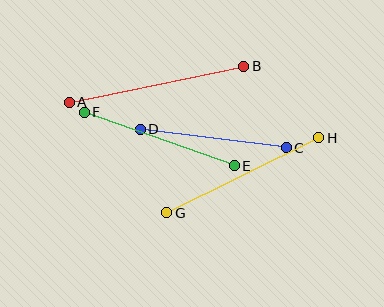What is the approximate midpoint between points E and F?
The midpoint is at approximately (159, 139) pixels.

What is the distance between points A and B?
The distance is approximately 178 pixels.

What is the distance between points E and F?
The distance is approximately 160 pixels.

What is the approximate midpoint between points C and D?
The midpoint is at approximately (213, 138) pixels.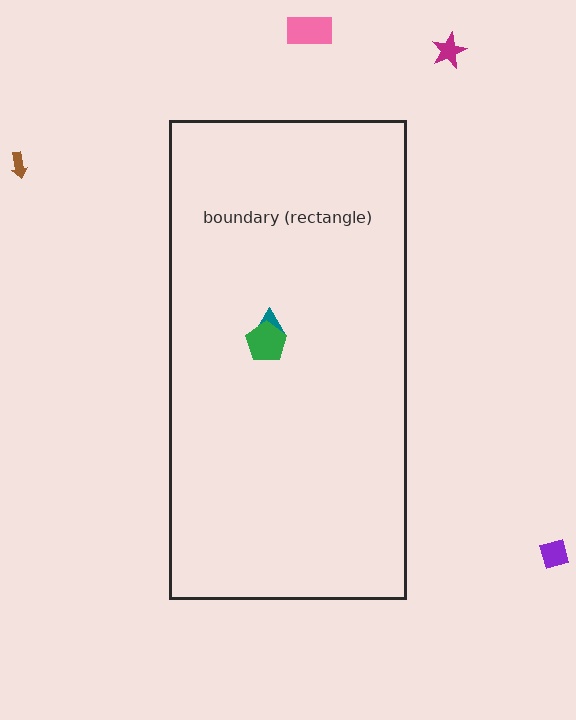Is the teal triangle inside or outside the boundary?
Inside.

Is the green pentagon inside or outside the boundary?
Inside.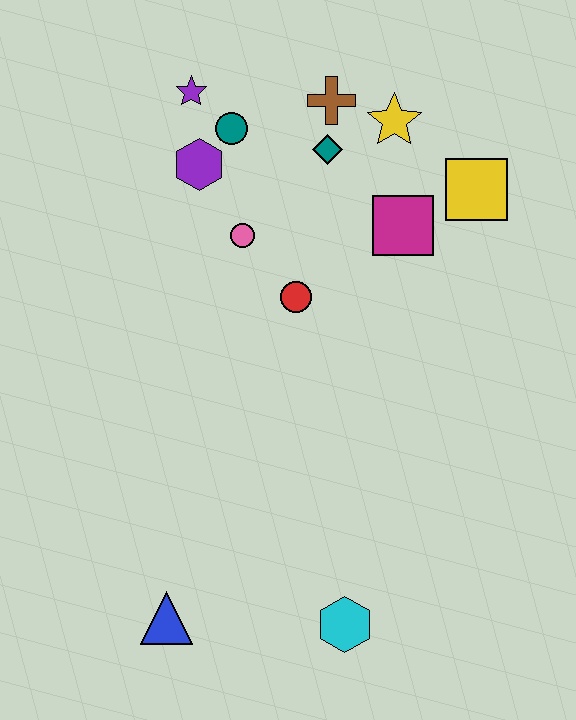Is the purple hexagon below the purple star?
Yes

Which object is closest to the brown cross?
The teal diamond is closest to the brown cross.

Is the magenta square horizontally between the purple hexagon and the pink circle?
No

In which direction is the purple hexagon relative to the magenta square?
The purple hexagon is to the left of the magenta square.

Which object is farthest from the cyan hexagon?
The purple star is farthest from the cyan hexagon.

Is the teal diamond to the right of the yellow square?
No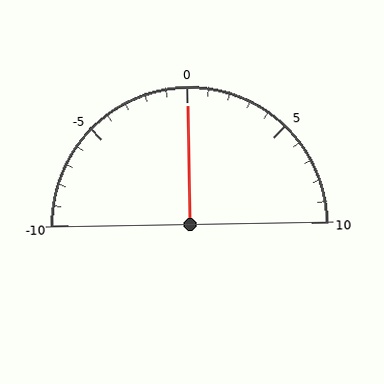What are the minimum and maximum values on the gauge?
The gauge ranges from -10 to 10.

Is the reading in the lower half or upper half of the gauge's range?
The reading is in the upper half of the range (-10 to 10).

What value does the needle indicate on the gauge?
The needle indicates approximately 0.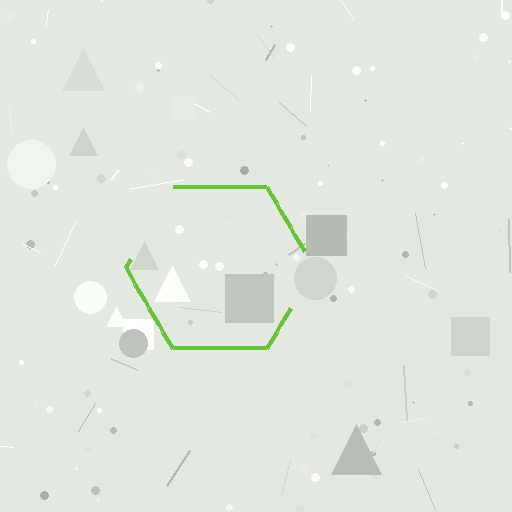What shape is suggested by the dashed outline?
The dashed outline suggests a hexagon.